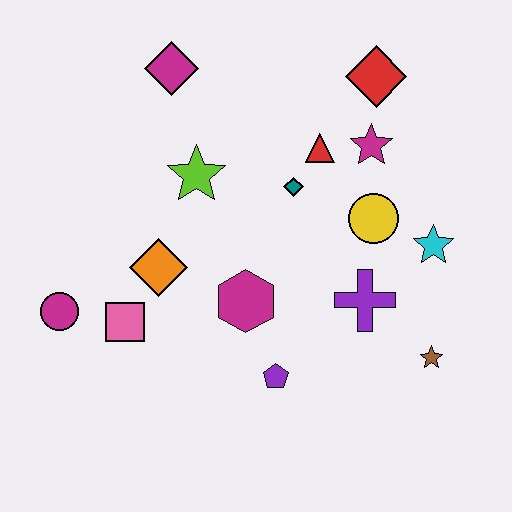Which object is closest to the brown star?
The purple cross is closest to the brown star.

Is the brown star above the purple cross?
No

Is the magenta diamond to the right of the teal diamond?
No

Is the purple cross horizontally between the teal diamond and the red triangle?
No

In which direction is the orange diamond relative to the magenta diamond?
The orange diamond is below the magenta diamond.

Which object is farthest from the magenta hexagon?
The red diamond is farthest from the magenta hexagon.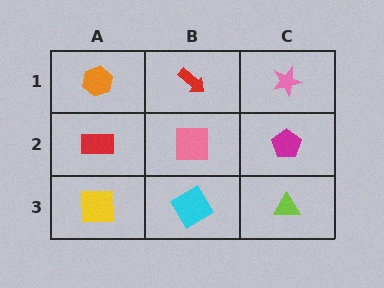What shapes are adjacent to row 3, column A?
A red rectangle (row 2, column A), a cyan diamond (row 3, column B).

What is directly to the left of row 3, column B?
A yellow square.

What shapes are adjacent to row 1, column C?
A magenta pentagon (row 2, column C), a red arrow (row 1, column B).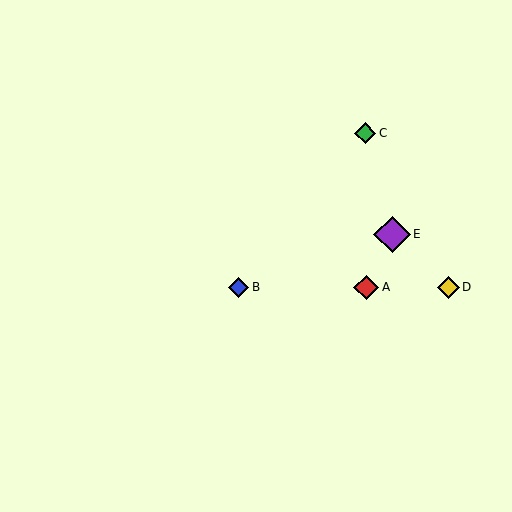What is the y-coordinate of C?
Object C is at y≈133.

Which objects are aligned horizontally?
Objects A, B, D are aligned horizontally.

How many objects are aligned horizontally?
3 objects (A, B, D) are aligned horizontally.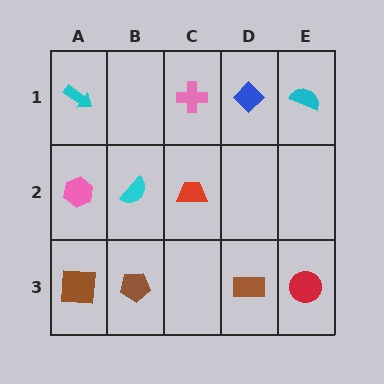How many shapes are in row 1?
4 shapes.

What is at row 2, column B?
A cyan semicircle.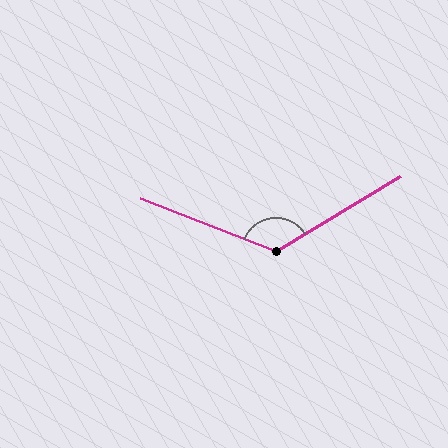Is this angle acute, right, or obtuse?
It is obtuse.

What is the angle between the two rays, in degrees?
Approximately 128 degrees.